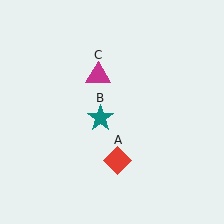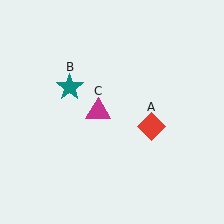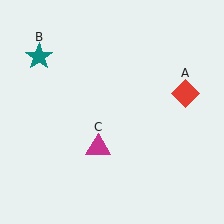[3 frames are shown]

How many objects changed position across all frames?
3 objects changed position: red diamond (object A), teal star (object B), magenta triangle (object C).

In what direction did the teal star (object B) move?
The teal star (object B) moved up and to the left.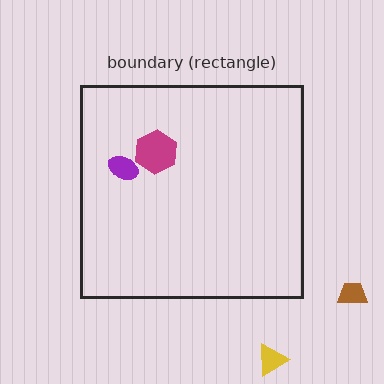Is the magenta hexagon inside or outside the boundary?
Inside.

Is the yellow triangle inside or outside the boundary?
Outside.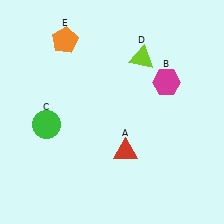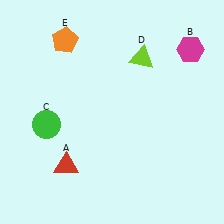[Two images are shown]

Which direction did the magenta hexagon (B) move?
The magenta hexagon (B) moved up.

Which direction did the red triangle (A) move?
The red triangle (A) moved left.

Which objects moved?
The objects that moved are: the red triangle (A), the magenta hexagon (B).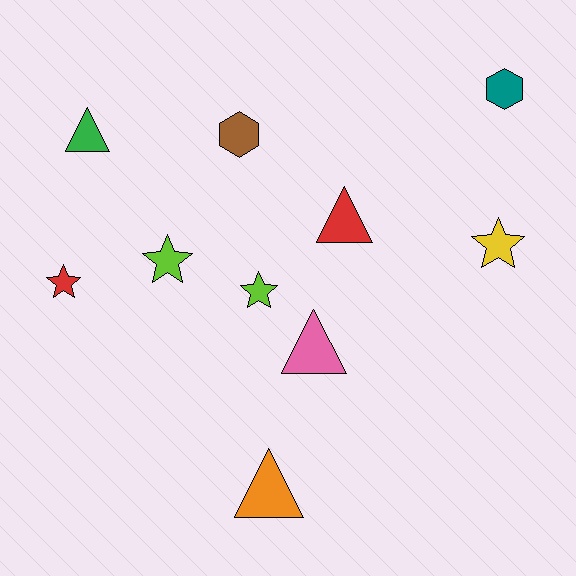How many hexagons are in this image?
There are 2 hexagons.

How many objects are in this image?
There are 10 objects.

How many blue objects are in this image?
There are no blue objects.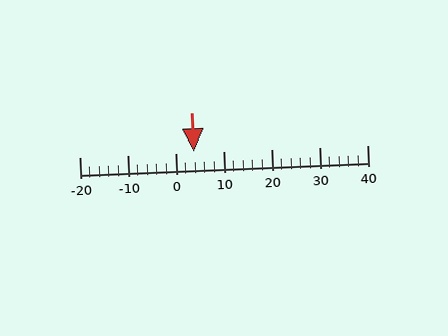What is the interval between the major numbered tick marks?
The major tick marks are spaced 10 units apart.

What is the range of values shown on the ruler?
The ruler shows values from -20 to 40.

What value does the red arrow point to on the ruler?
The red arrow points to approximately 4.